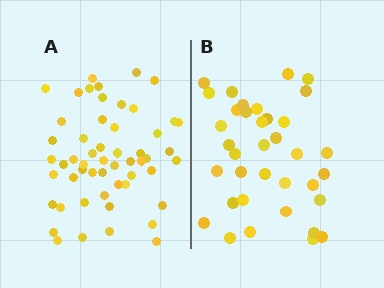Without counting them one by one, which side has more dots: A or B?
Region A (the left region) has more dots.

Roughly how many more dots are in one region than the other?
Region A has approximately 20 more dots than region B.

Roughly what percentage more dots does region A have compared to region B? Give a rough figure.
About 50% more.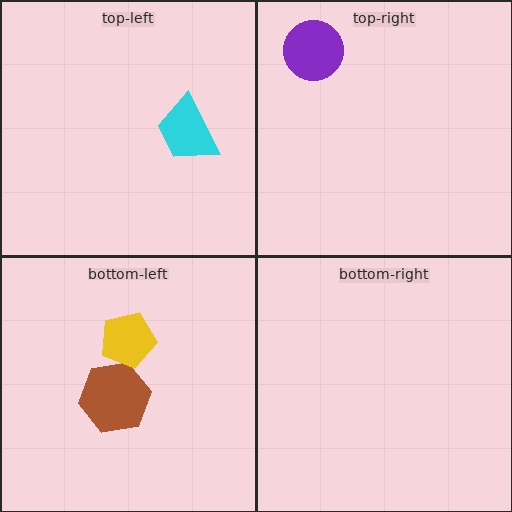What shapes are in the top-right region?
The purple circle.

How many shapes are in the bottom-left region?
2.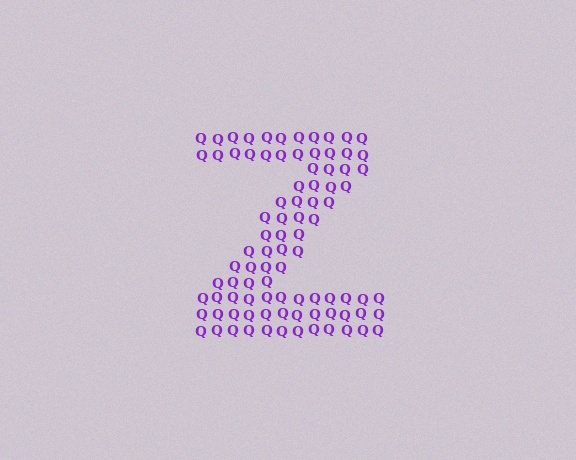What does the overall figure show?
The overall figure shows the letter Z.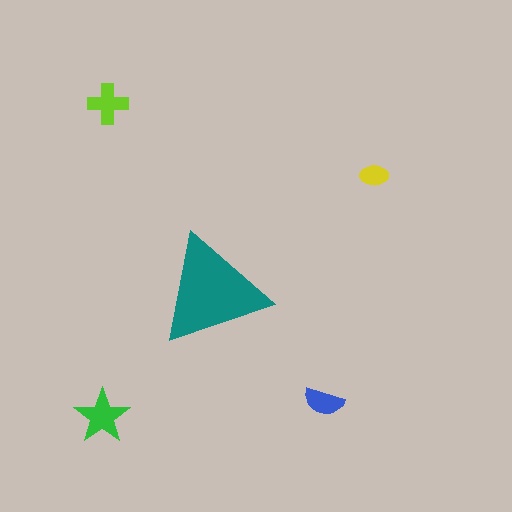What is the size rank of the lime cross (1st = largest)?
3rd.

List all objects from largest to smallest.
The teal triangle, the green star, the lime cross, the blue semicircle, the yellow ellipse.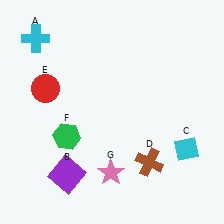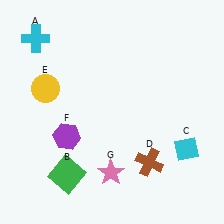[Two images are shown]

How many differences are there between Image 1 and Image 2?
There are 3 differences between the two images.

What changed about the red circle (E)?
In Image 1, E is red. In Image 2, it changed to yellow.